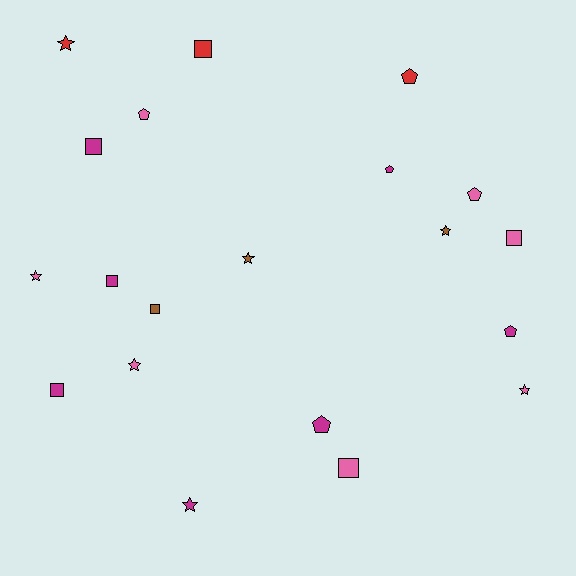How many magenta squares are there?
There are 3 magenta squares.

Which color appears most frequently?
Pink, with 7 objects.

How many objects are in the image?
There are 20 objects.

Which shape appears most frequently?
Star, with 7 objects.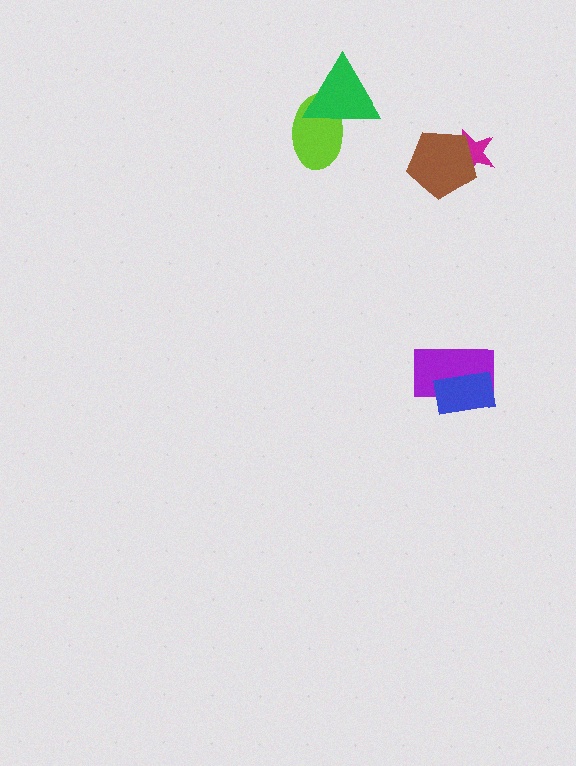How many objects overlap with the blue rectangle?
1 object overlaps with the blue rectangle.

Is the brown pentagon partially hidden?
No, no other shape covers it.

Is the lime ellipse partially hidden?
Yes, it is partially covered by another shape.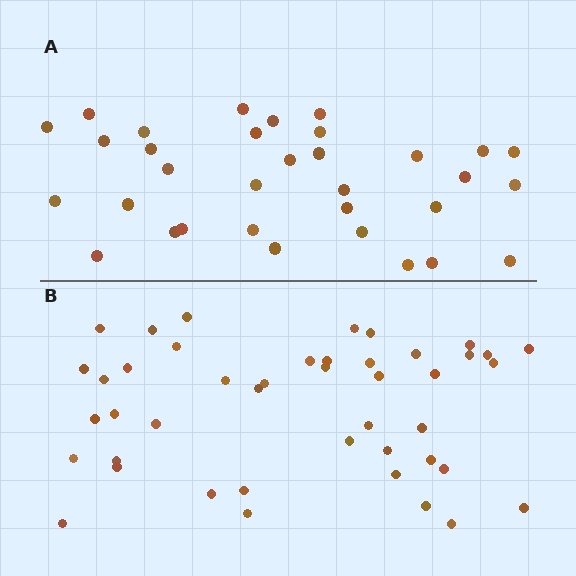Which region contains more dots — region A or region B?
Region B (the bottom region) has more dots.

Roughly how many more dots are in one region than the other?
Region B has roughly 12 or so more dots than region A.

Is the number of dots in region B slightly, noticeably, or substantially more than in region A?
Region B has noticeably more, but not dramatically so. The ratio is roughly 1.3 to 1.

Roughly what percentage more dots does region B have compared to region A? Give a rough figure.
About 35% more.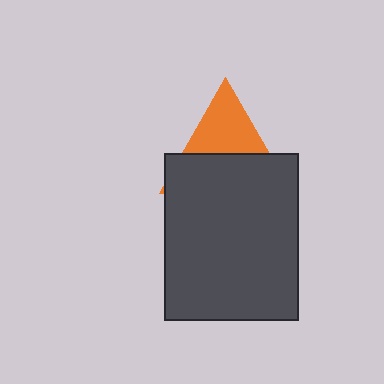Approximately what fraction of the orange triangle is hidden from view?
Roughly 57% of the orange triangle is hidden behind the dark gray rectangle.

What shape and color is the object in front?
The object in front is a dark gray rectangle.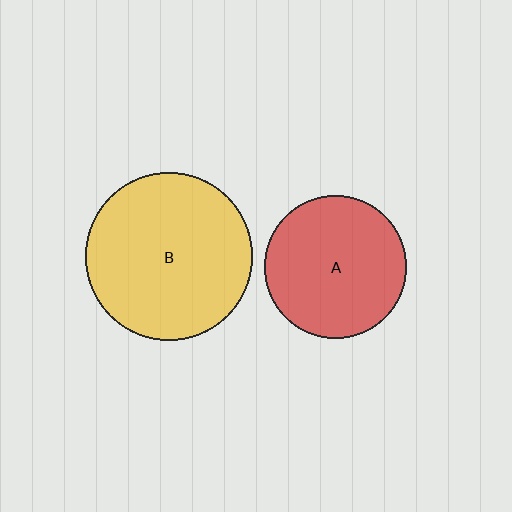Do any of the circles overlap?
No, none of the circles overlap.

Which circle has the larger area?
Circle B (yellow).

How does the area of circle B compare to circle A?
Approximately 1.4 times.